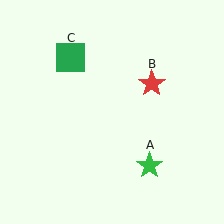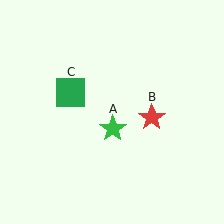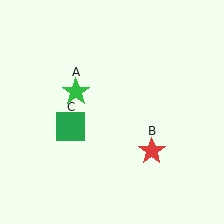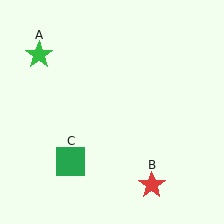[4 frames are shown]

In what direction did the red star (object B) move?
The red star (object B) moved down.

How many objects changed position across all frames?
3 objects changed position: green star (object A), red star (object B), green square (object C).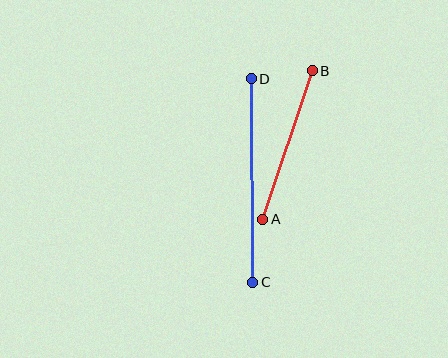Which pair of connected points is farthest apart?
Points C and D are farthest apart.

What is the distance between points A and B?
The distance is approximately 157 pixels.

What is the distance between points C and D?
The distance is approximately 203 pixels.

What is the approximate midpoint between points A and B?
The midpoint is at approximately (287, 145) pixels.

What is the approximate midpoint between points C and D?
The midpoint is at approximately (252, 181) pixels.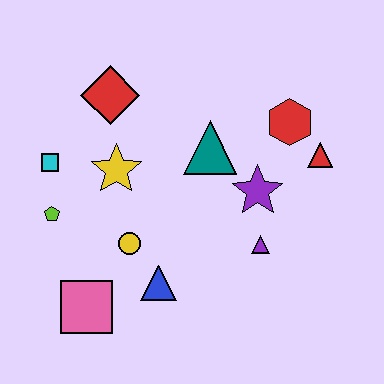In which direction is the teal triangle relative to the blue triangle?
The teal triangle is above the blue triangle.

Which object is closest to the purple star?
The purple triangle is closest to the purple star.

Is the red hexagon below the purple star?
No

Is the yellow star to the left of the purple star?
Yes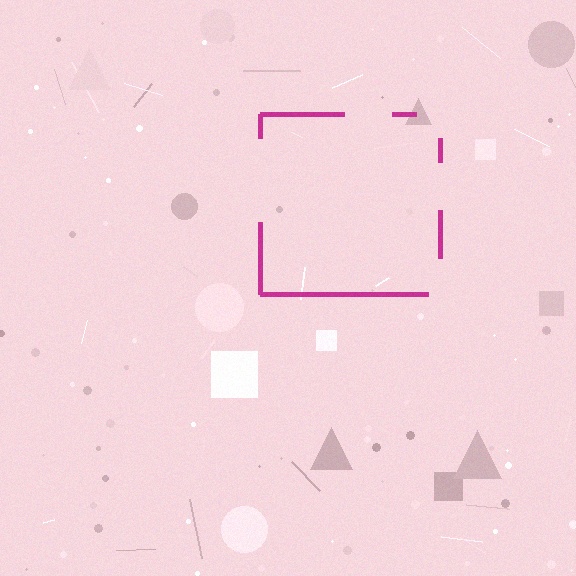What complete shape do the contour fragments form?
The contour fragments form a square.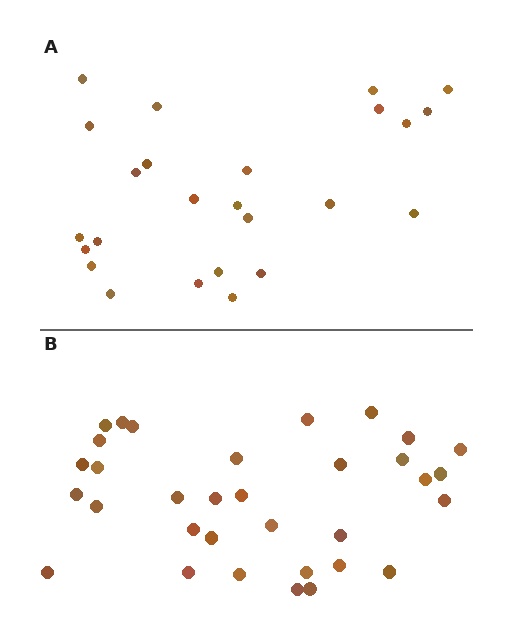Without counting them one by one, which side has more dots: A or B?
Region B (the bottom region) has more dots.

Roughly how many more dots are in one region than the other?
Region B has roughly 8 or so more dots than region A.